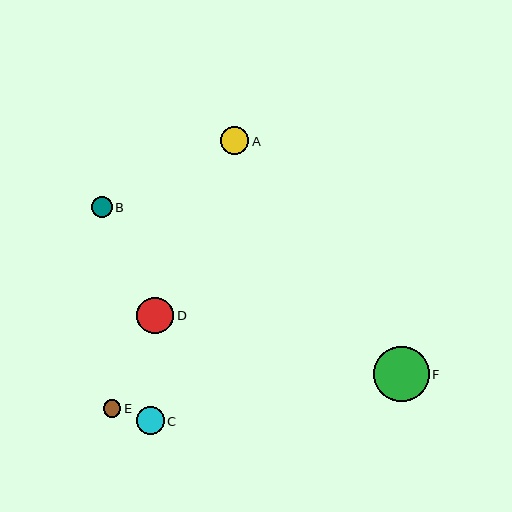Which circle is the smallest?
Circle E is the smallest with a size of approximately 18 pixels.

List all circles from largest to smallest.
From largest to smallest: F, D, A, C, B, E.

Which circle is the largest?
Circle F is the largest with a size of approximately 55 pixels.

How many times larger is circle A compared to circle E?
Circle A is approximately 1.6 times the size of circle E.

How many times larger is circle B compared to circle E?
Circle B is approximately 1.2 times the size of circle E.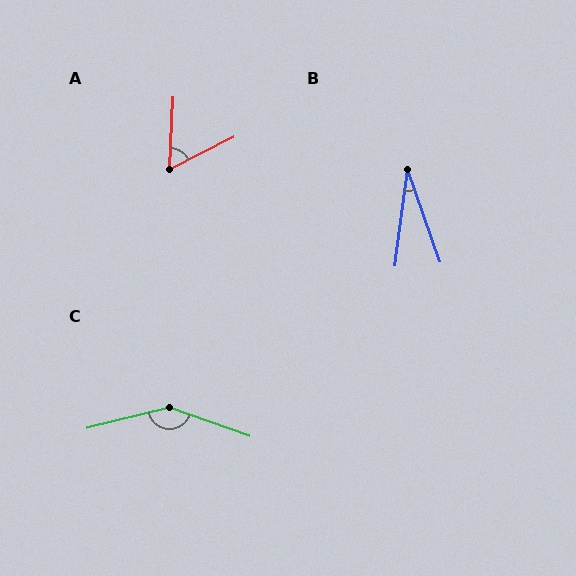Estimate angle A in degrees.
Approximately 61 degrees.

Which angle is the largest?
C, at approximately 146 degrees.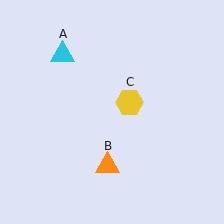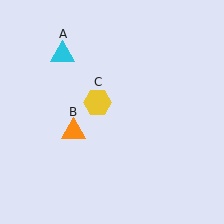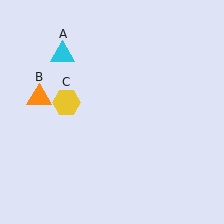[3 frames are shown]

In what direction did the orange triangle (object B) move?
The orange triangle (object B) moved up and to the left.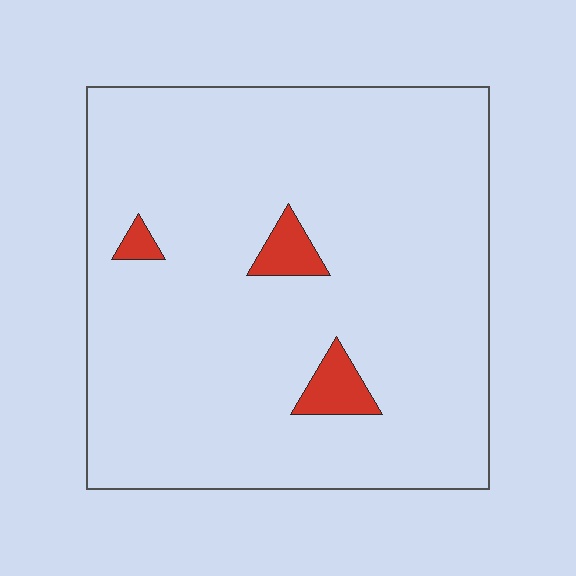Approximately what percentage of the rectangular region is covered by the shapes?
Approximately 5%.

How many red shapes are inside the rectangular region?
3.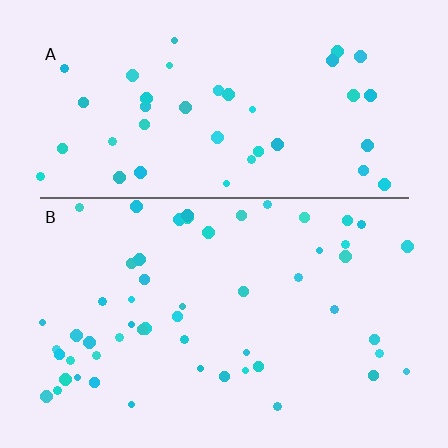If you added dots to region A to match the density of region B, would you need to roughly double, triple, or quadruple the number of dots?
Approximately double.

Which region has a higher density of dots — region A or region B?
B (the bottom).